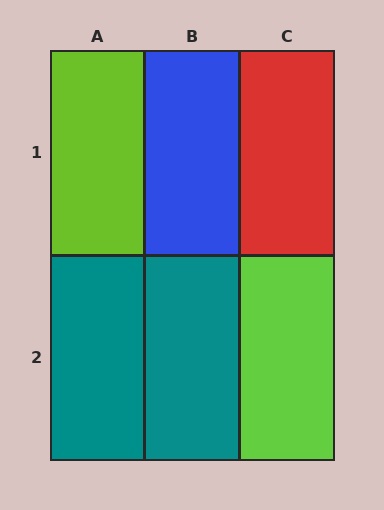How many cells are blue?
1 cell is blue.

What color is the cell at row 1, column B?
Blue.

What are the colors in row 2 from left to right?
Teal, teal, lime.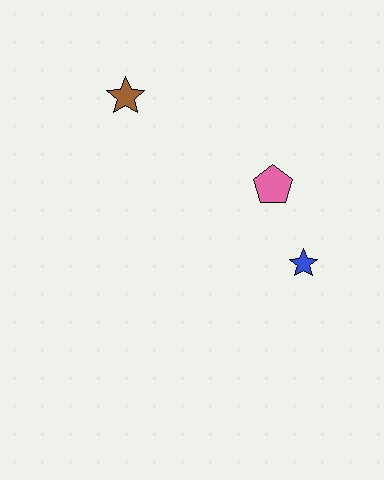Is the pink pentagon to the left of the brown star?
No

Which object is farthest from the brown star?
The blue star is farthest from the brown star.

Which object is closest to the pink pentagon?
The blue star is closest to the pink pentagon.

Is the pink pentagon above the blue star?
Yes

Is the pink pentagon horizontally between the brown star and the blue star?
Yes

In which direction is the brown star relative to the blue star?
The brown star is to the left of the blue star.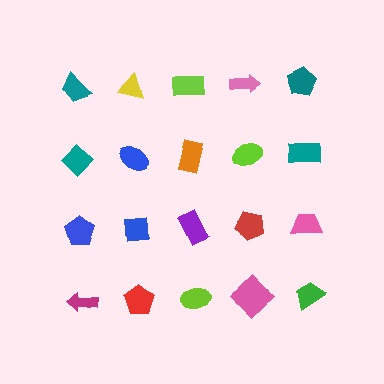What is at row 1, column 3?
A lime rectangle.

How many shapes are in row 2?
5 shapes.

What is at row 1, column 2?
A yellow triangle.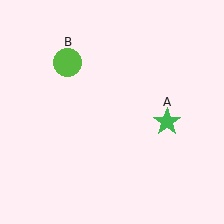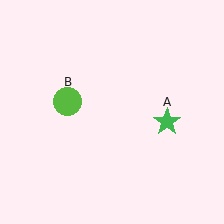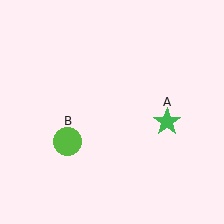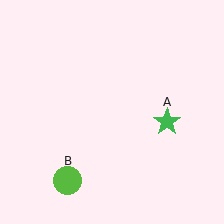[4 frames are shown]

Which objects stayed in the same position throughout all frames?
Green star (object A) remained stationary.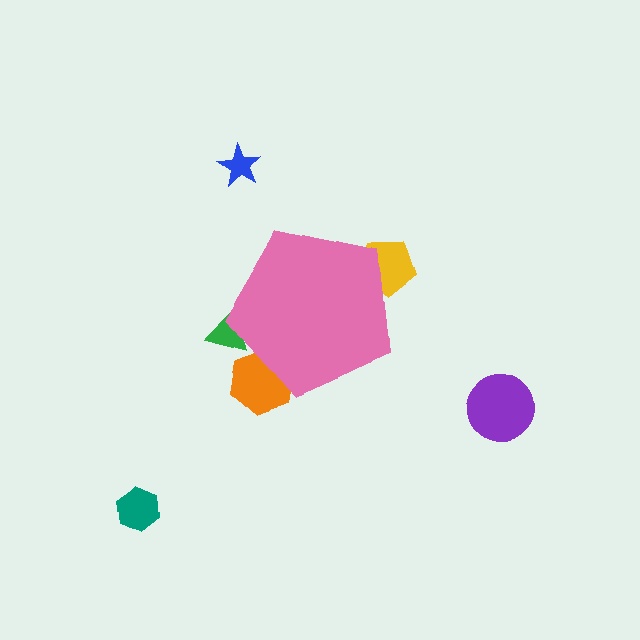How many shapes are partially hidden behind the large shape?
3 shapes are partially hidden.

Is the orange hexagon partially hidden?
Yes, the orange hexagon is partially hidden behind the pink pentagon.